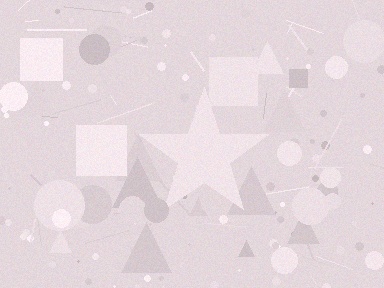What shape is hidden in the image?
A star is hidden in the image.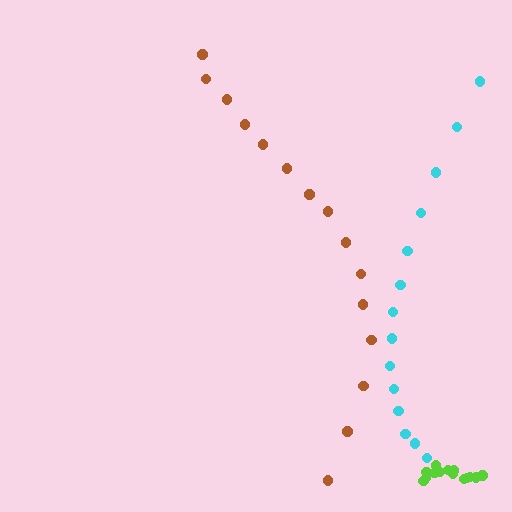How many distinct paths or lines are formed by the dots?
There are 3 distinct paths.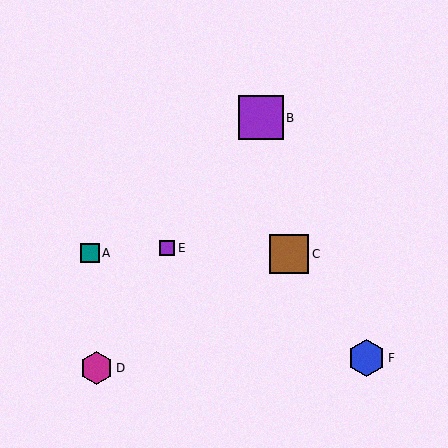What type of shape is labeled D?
Shape D is a magenta hexagon.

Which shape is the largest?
The purple square (labeled B) is the largest.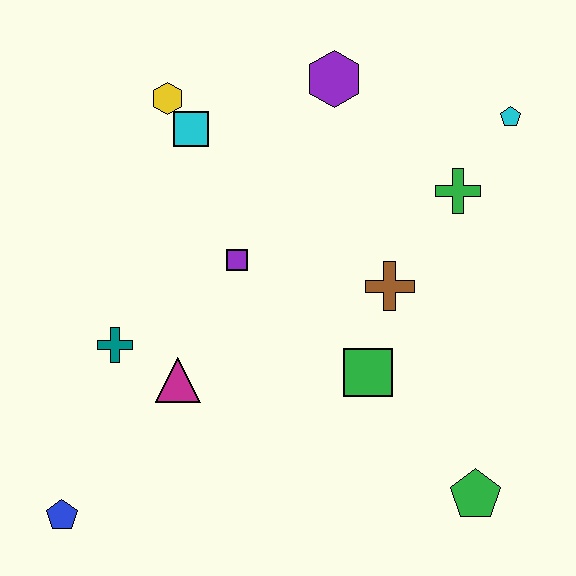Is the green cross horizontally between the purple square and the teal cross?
No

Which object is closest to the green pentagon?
The green square is closest to the green pentagon.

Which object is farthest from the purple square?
The green pentagon is farthest from the purple square.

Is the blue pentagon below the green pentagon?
Yes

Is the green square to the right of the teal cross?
Yes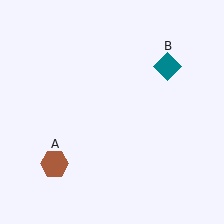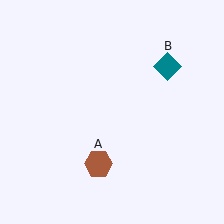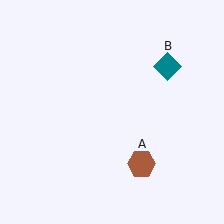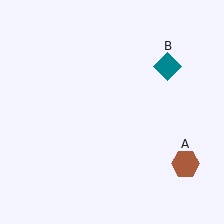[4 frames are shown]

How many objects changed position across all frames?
1 object changed position: brown hexagon (object A).